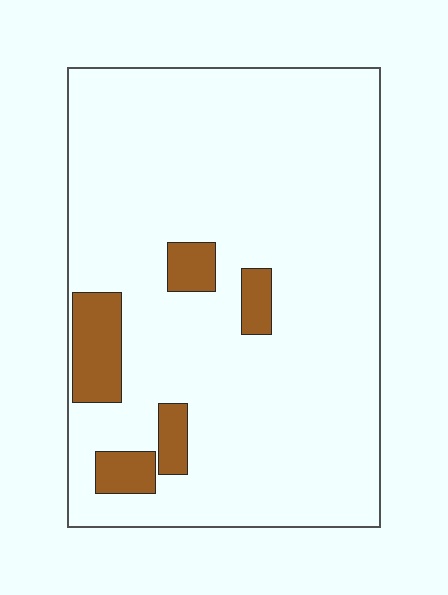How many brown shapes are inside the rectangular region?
5.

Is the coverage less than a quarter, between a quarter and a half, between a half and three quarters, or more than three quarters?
Less than a quarter.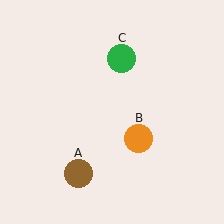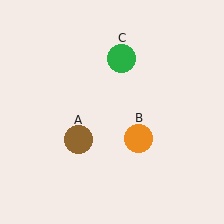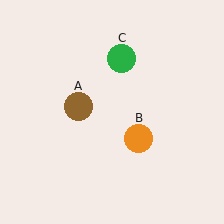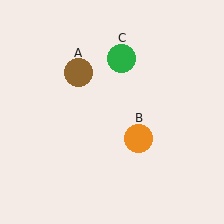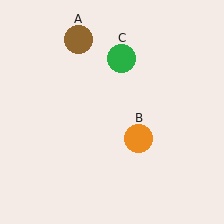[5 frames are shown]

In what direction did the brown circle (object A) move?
The brown circle (object A) moved up.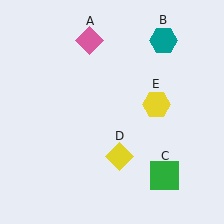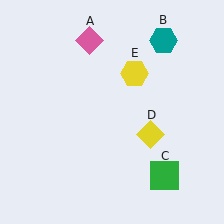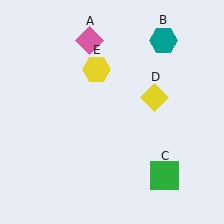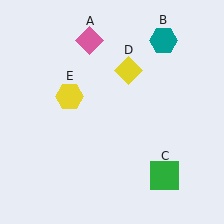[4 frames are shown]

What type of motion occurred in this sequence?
The yellow diamond (object D), yellow hexagon (object E) rotated counterclockwise around the center of the scene.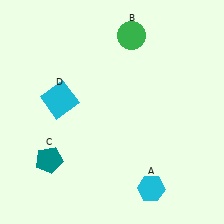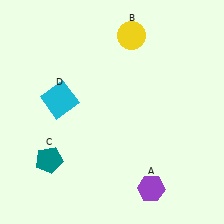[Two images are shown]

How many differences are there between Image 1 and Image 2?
There are 2 differences between the two images.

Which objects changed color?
A changed from cyan to purple. B changed from green to yellow.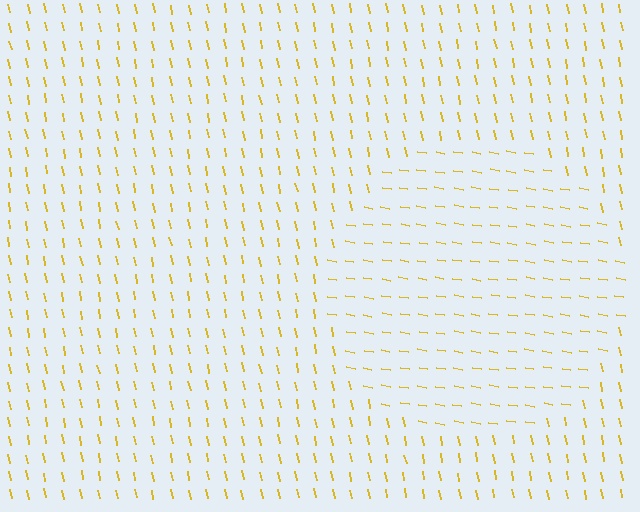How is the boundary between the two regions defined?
The boundary is defined purely by a change in line orientation (approximately 69 degrees difference). All lines are the same color and thickness.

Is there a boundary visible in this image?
Yes, there is a texture boundary formed by a change in line orientation.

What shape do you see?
I see a circle.